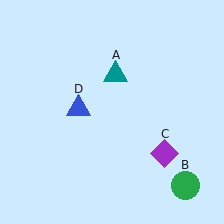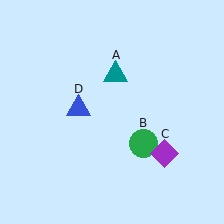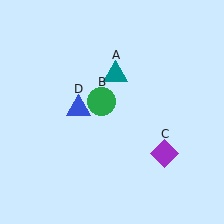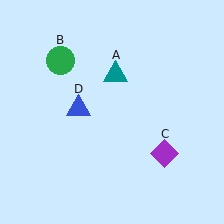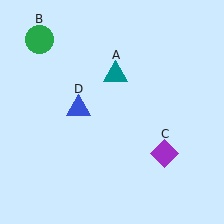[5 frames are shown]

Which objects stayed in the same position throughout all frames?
Teal triangle (object A) and purple diamond (object C) and blue triangle (object D) remained stationary.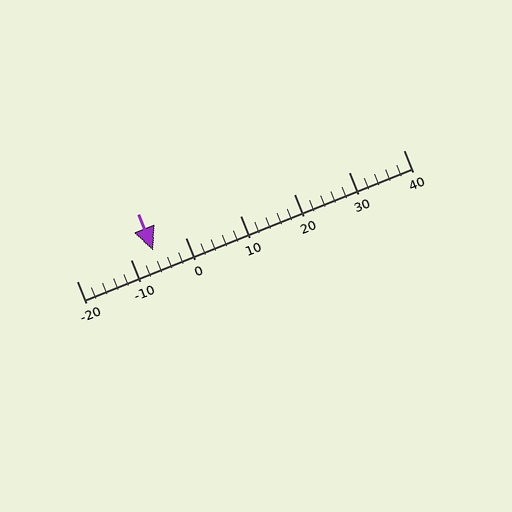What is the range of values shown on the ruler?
The ruler shows values from -20 to 40.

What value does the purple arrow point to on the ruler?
The purple arrow points to approximately -6.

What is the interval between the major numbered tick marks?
The major tick marks are spaced 10 units apart.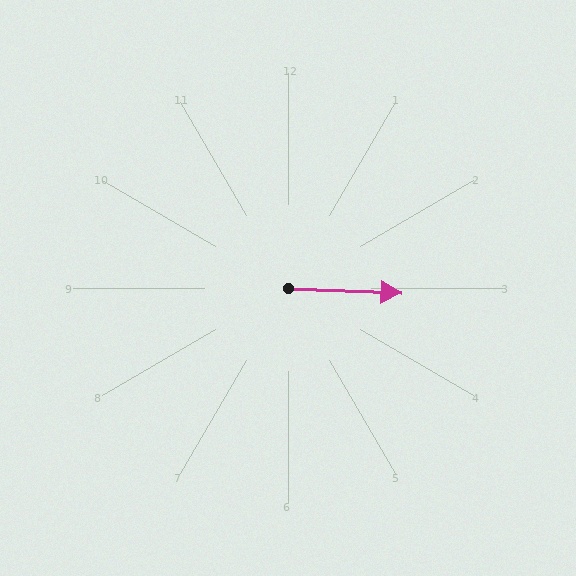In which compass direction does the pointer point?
East.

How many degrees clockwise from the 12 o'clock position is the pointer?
Approximately 92 degrees.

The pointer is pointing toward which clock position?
Roughly 3 o'clock.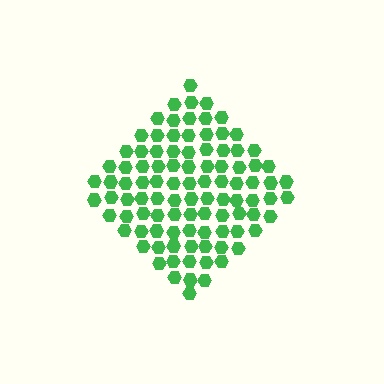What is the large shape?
The large shape is a diamond.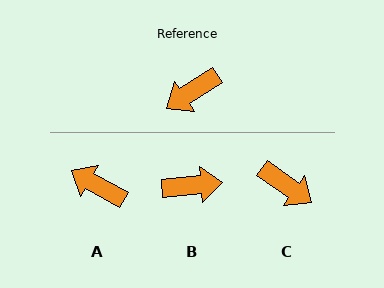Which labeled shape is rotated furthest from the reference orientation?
B, about 151 degrees away.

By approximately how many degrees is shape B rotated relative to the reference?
Approximately 151 degrees counter-clockwise.